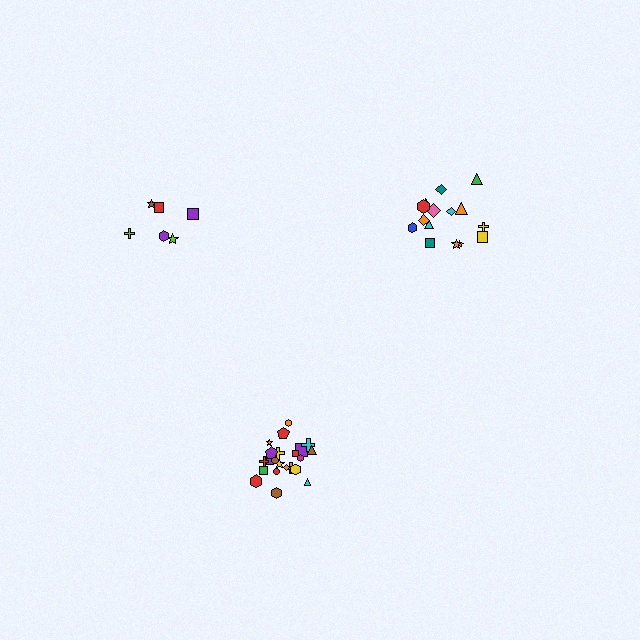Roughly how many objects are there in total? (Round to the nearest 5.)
Roughly 45 objects in total.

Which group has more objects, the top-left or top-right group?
The top-right group.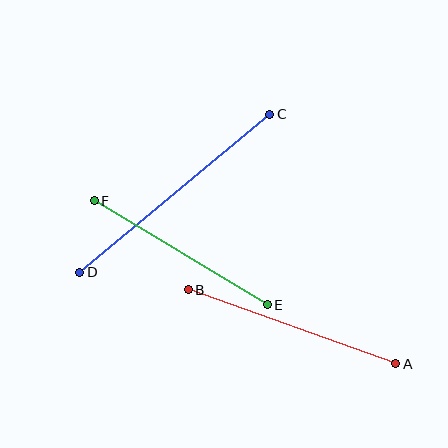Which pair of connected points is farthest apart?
Points C and D are farthest apart.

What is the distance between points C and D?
The distance is approximately 247 pixels.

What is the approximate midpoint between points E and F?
The midpoint is at approximately (181, 253) pixels.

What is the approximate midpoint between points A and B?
The midpoint is at approximately (292, 327) pixels.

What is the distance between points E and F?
The distance is approximately 202 pixels.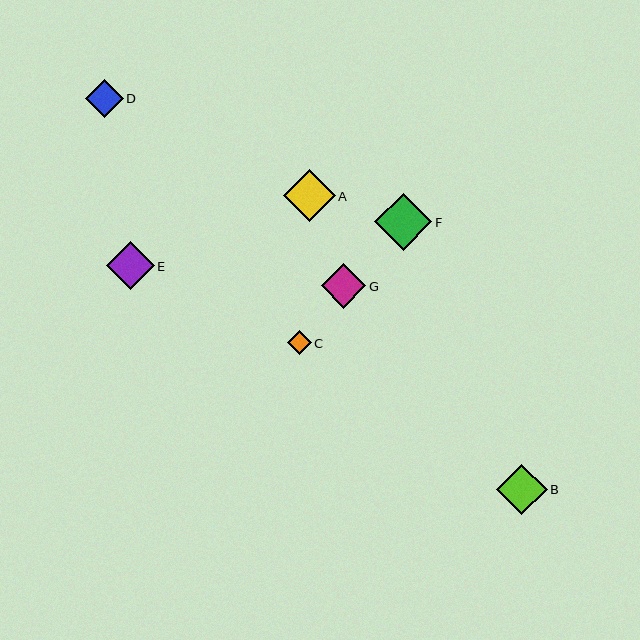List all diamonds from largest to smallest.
From largest to smallest: F, A, B, E, G, D, C.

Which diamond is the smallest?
Diamond C is the smallest with a size of approximately 23 pixels.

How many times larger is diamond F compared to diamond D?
Diamond F is approximately 1.5 times the size of diamond D.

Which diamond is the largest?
Diamond F is the largest with a size of approximately 57 pixels.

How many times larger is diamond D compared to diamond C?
Diamond D is approximately 1.6 times the size of diamond C.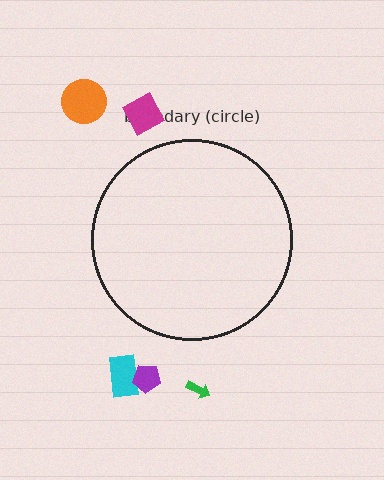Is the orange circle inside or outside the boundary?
Outside.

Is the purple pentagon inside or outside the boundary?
Outside.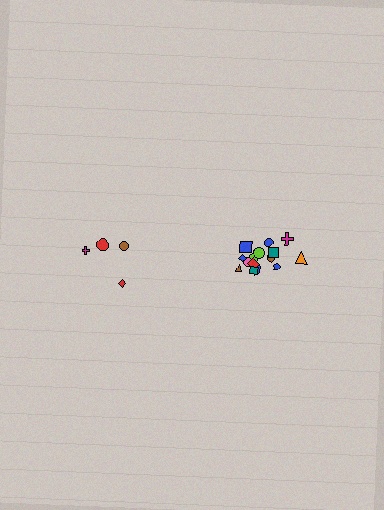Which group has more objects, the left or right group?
The right group.